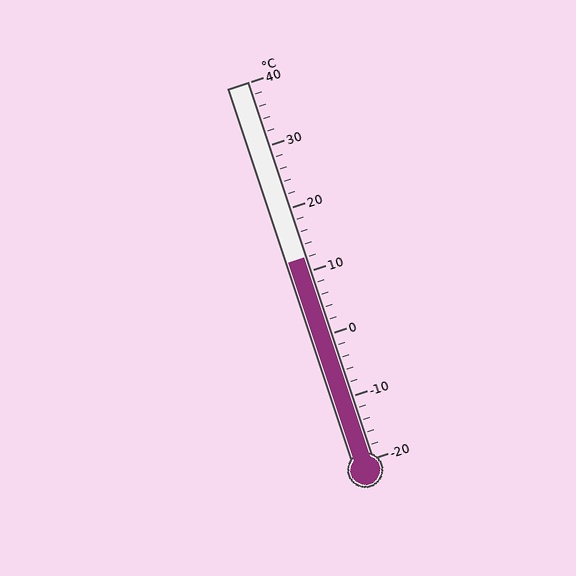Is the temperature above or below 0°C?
The temperature is above 0°C.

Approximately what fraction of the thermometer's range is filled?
The thermometer is filled to approximately 55% of its range.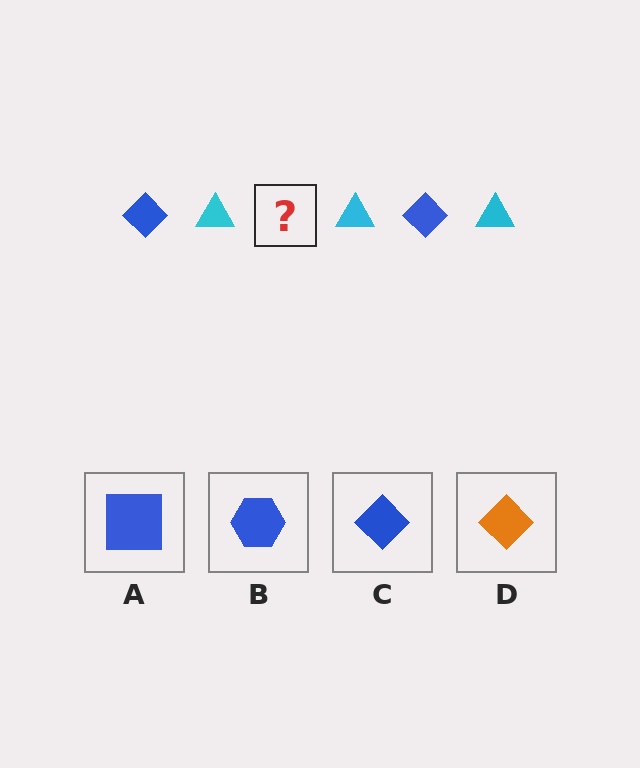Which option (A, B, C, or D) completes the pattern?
C.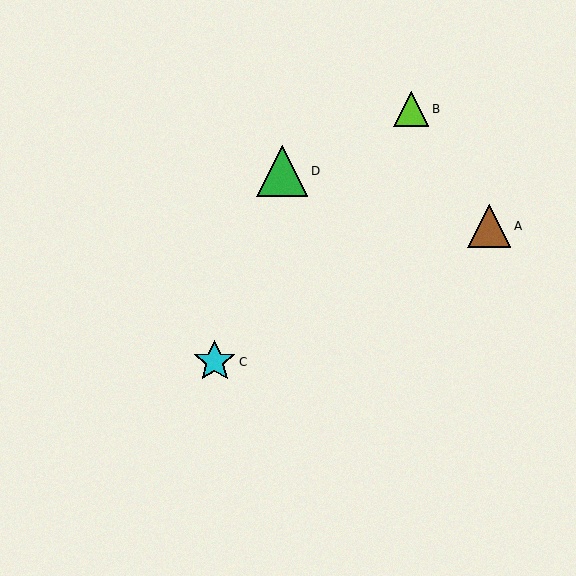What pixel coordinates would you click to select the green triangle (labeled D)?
Click at (282, 171) to select the green triangle D.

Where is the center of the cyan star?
The center of the cyan star is at (215, 362).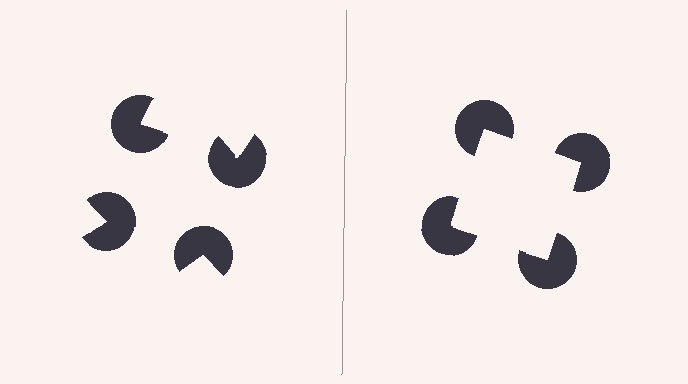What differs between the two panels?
The pac-man discs are positioned identically on both sides; only the wedge orientations differ. On the right they align to a square; on the left they are misaligned.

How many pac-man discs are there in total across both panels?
8 — 4 on each side.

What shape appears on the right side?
An illusory square.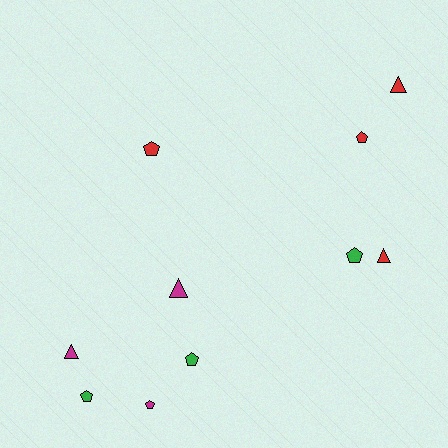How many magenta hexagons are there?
There are no magenta hexagons.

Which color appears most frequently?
Red, with 4 objects.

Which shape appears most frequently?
Pentagon, with 6 objects.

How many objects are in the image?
There are 10 objects.